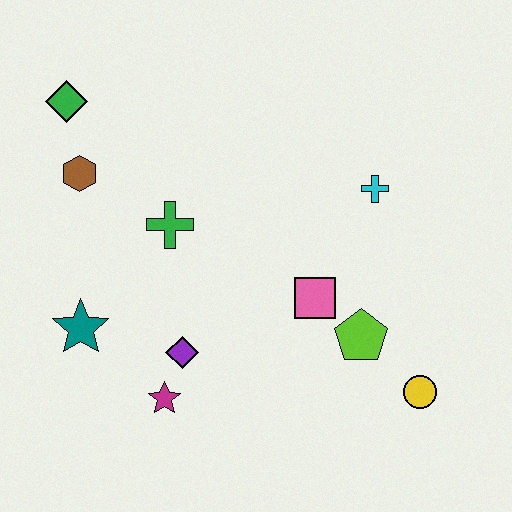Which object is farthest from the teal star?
The yellow circle is farthest from the teal star.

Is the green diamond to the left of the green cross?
Yes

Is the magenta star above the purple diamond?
No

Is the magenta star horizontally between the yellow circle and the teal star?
Yes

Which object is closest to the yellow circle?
The lime pentagon is closest to the yellow circle.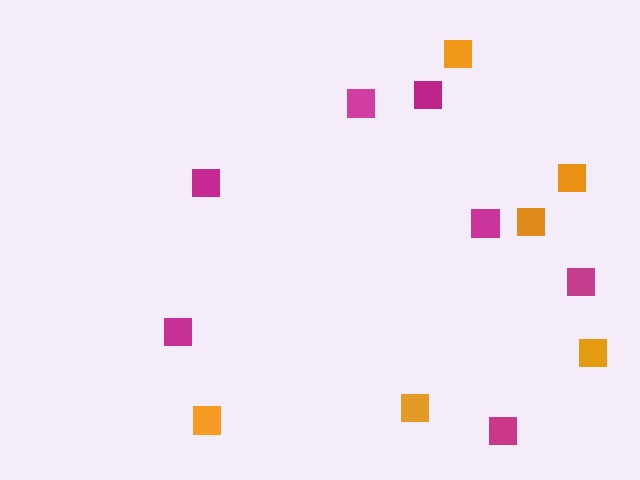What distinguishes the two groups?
There are 2 groups: one group of orange squares (6) and one group of magenta squares (7).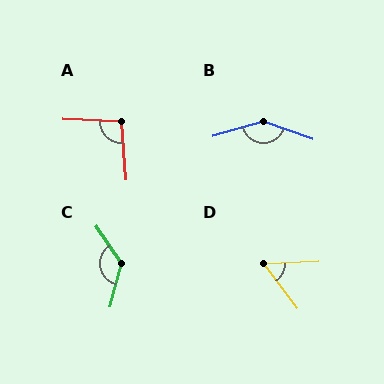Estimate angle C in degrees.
Approximately 132 degrees.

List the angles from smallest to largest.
D (56°), A (96°), C (132°), B (144°).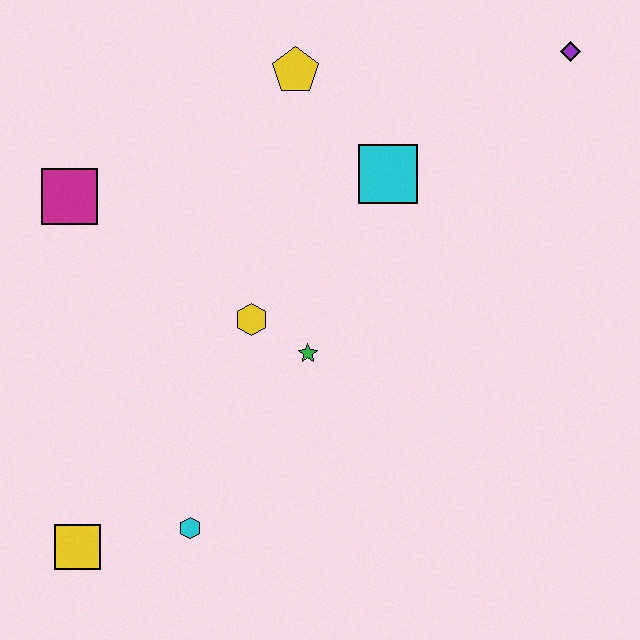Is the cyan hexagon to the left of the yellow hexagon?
Yes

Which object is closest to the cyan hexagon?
The yellow square is closest to the cyan hexagon.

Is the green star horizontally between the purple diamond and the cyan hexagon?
Yes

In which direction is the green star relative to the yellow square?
The green star is to the right of the yellow square.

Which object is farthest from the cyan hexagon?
The purple diamond is farthest from the cyan hexagon.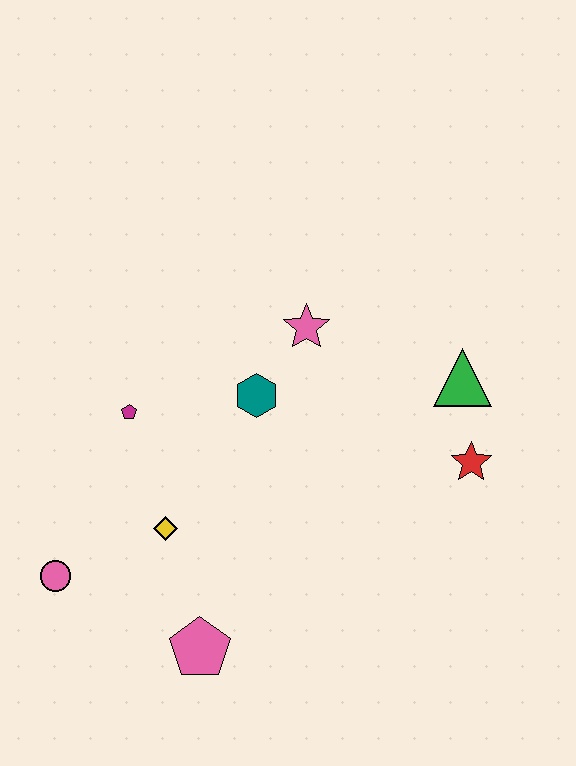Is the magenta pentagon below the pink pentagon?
No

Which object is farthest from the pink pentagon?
The green triangle is farthest from the pink pentagon.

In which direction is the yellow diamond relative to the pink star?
The yellow diamond is below the pink star.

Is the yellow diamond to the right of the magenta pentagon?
Yes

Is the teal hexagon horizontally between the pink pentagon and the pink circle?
No